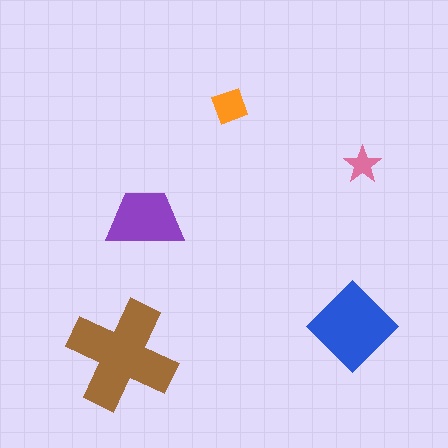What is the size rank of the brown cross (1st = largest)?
1st.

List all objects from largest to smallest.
The brown cross, the blue diamond, the purple trapezoid, the orange square, the pink star.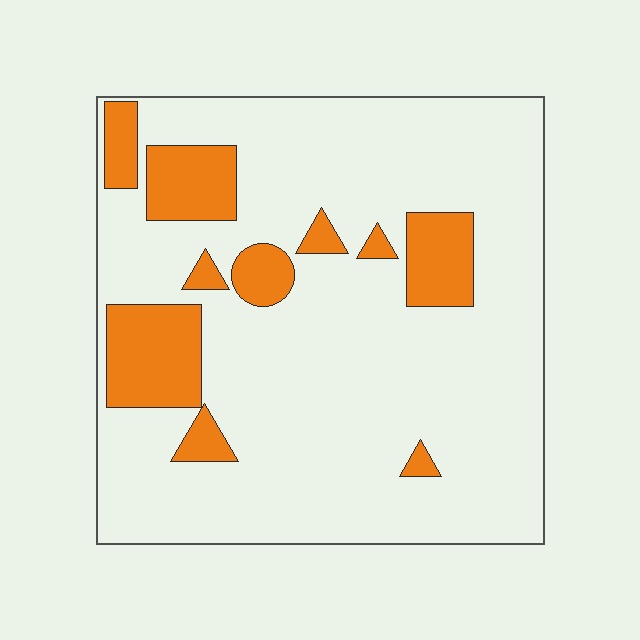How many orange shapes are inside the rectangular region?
10.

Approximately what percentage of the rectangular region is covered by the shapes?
Approximately 20%.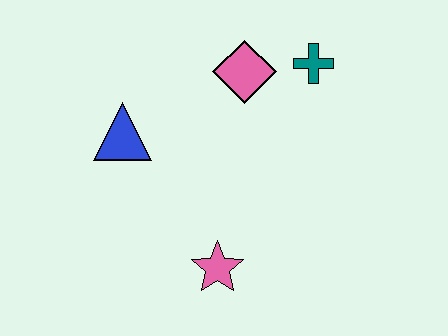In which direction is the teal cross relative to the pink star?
The teal cross is above the pink star.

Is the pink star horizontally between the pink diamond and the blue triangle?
Yes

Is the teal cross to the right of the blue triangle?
Yes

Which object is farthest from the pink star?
The teal cross is farthest from the pink star.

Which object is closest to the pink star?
The blue triangle is closest to the pink star.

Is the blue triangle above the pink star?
Yes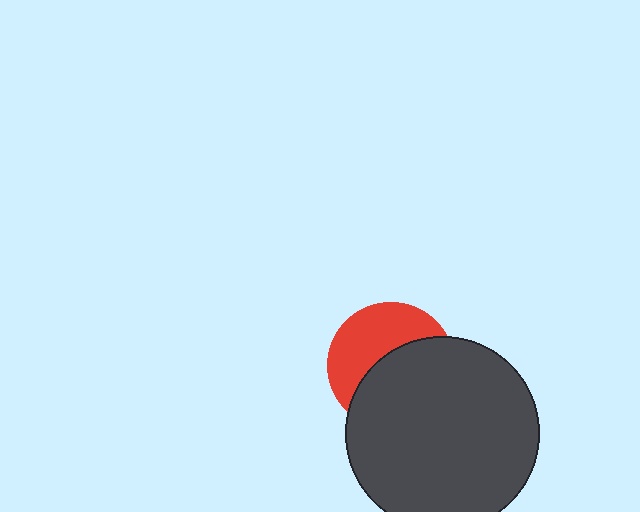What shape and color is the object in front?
The object in front is a dark gray circle.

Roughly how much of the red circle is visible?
About half of it is visible (roughly 45%).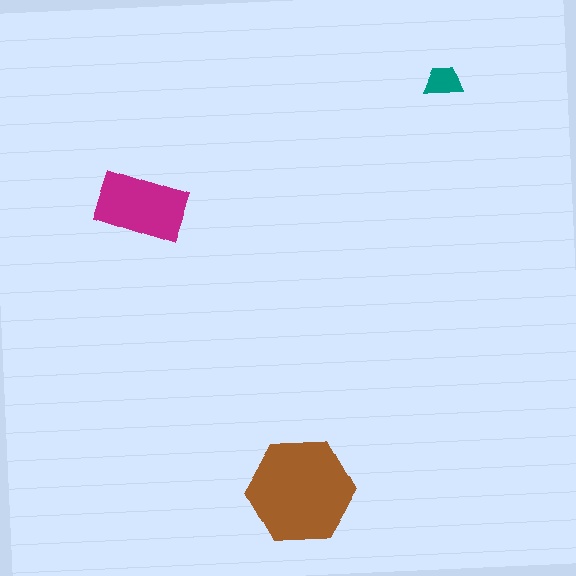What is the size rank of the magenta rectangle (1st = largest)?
2nd.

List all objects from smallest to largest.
The teal trapezoid, the magenta rectangle, the brown hexagon.